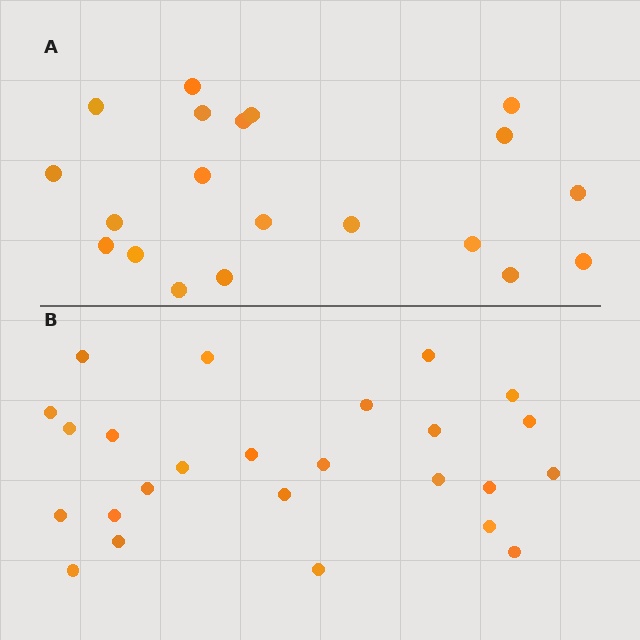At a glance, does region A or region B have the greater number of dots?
Region B (the bottom region) has more dots.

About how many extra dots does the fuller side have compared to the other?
Region B has about 5 more dots than region A.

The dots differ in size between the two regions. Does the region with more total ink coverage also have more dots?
No. Region A has more total ink coverage because its dots are larger, but region B actually contains more individual dots. Total area can be misleading — the number of items is what matters here.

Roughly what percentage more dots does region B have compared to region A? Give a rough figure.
About 25% more.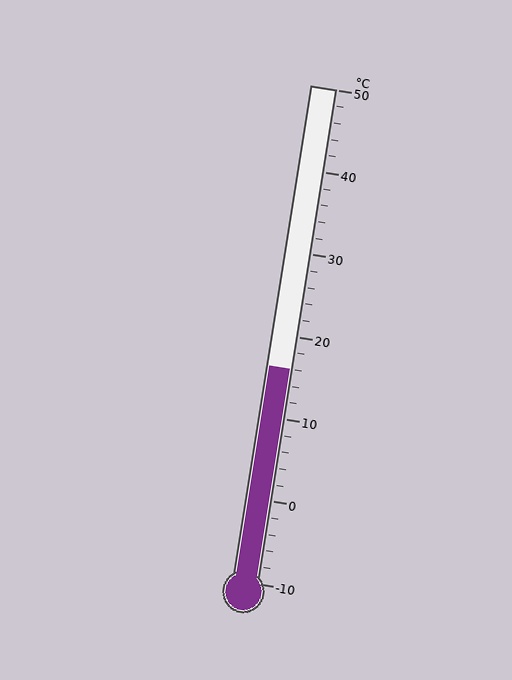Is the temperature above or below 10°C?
The temperature is above 10°C.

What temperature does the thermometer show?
The thermometer shows approximately 16°C.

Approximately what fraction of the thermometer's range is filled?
The thermometer is filled to approximately 45% of its range.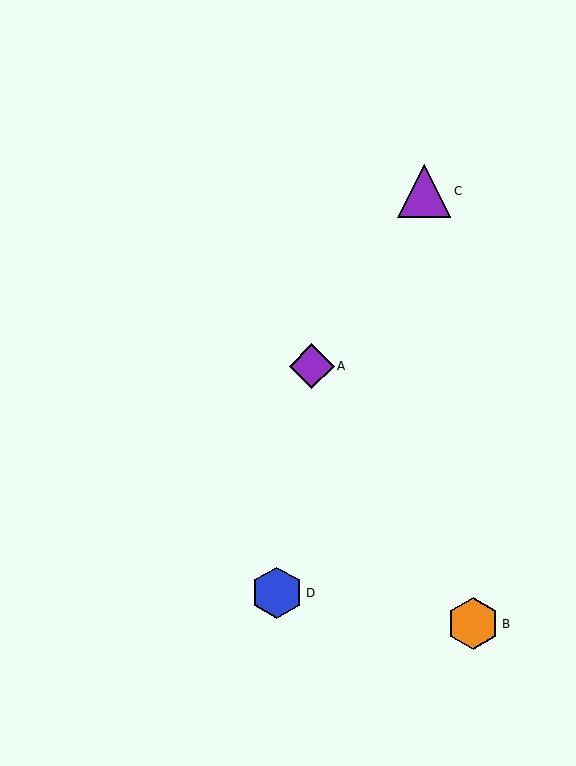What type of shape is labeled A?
Shape A is a purple diamond.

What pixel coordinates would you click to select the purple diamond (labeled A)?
Click at (312, 366) to select the purple diamond A.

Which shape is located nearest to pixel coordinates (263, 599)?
The blue hexagon (labeled D) at (277, 593) is nearest to that location.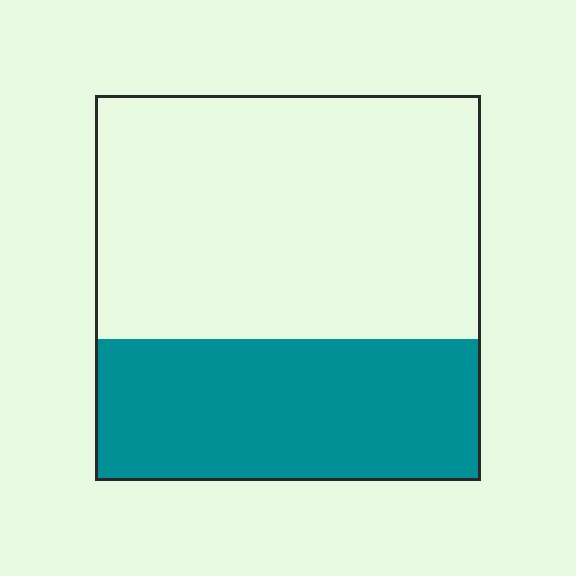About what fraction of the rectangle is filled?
About three eighths (3/8).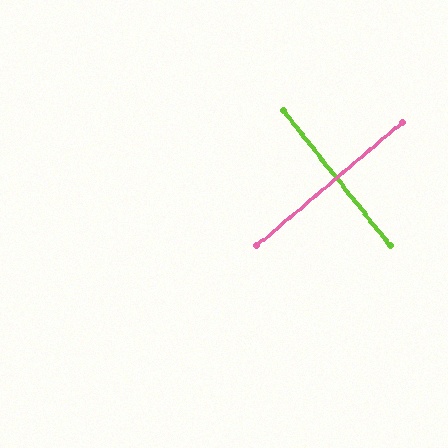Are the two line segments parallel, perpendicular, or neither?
Perpendicular — they meet at approximately 88°.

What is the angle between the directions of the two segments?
Approximately 88 degrees.